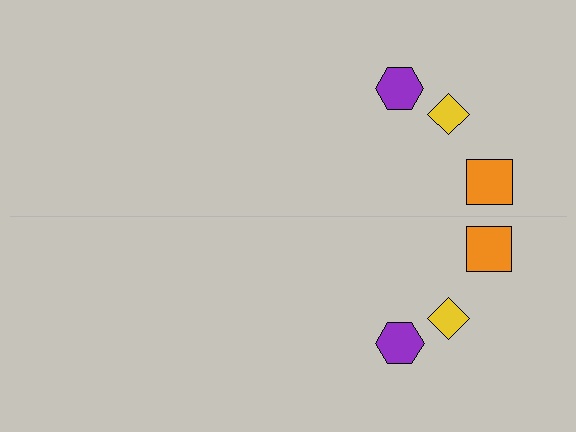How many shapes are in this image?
There are 6 shapes in this image.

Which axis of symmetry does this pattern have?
The pattern has a horizontal axis of symmetry running through the center of the image.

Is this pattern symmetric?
Yes, this pattern has bilateral (reflection) symmetry.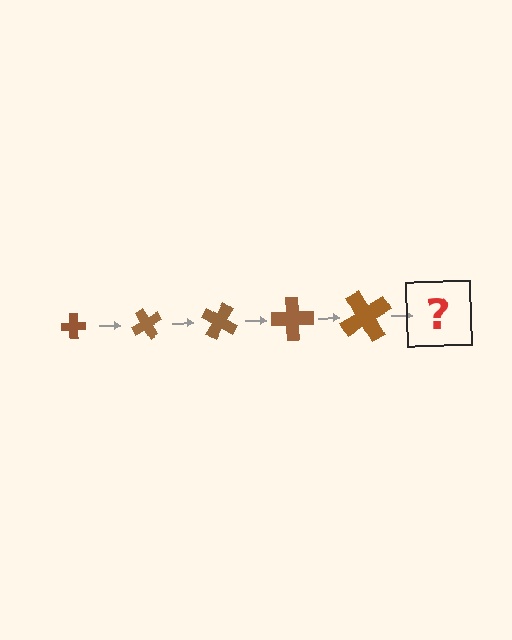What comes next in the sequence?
The next element should be a cross, larger than the previous one and rotated 300 degrees from the start.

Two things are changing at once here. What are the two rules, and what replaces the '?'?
The two rules are that the cross grows larger each step and it rotates 60 degrees each step. The '?' should be a cross, larger than the previous one and rotated 300 degrees from the start.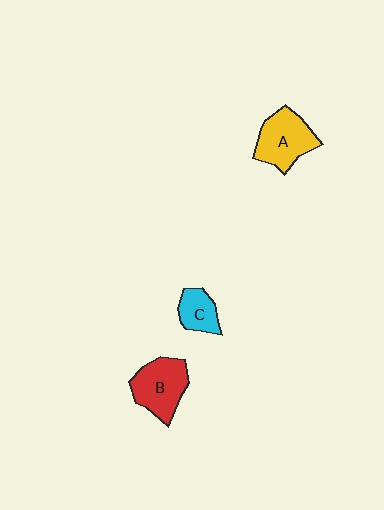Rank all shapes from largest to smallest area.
From largest to smallest: B (red), A (yellow), C (cyan).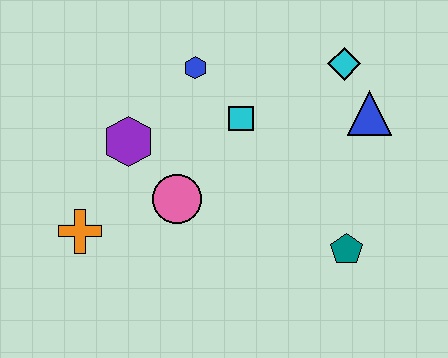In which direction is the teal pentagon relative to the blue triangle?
The teal pentagon is below the blue triangle.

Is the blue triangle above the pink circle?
Yes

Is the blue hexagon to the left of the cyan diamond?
Yes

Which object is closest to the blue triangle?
The cyan diamond is closest to the blue triangle.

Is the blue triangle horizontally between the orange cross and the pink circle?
No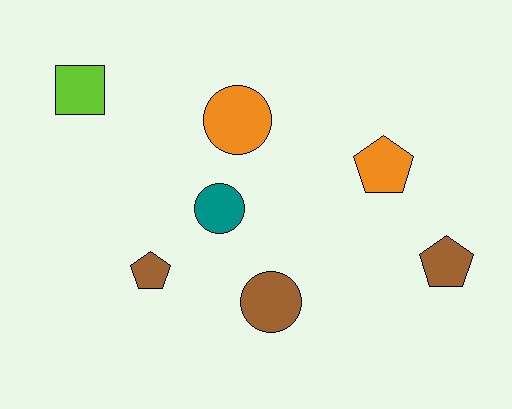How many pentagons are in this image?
There are 3 pentagons.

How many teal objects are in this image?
There is 1 teal object.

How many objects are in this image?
There are 7 objects.